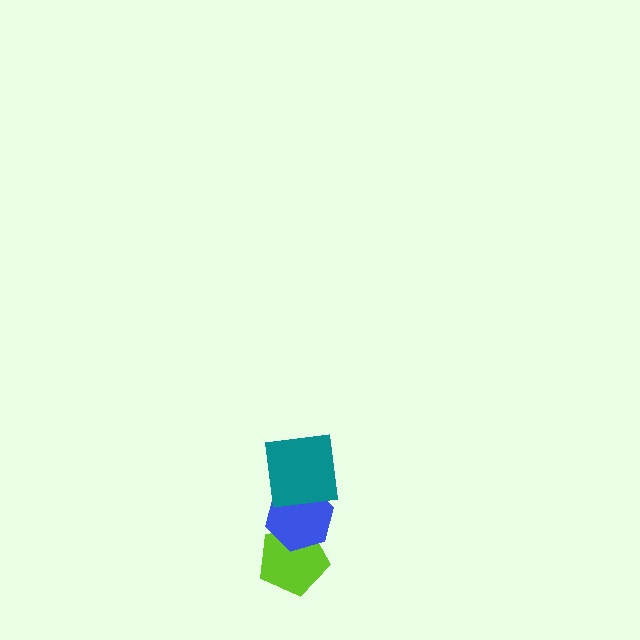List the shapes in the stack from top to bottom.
From top to bottom: the teal square, the blue hexagon, the lime pentagon.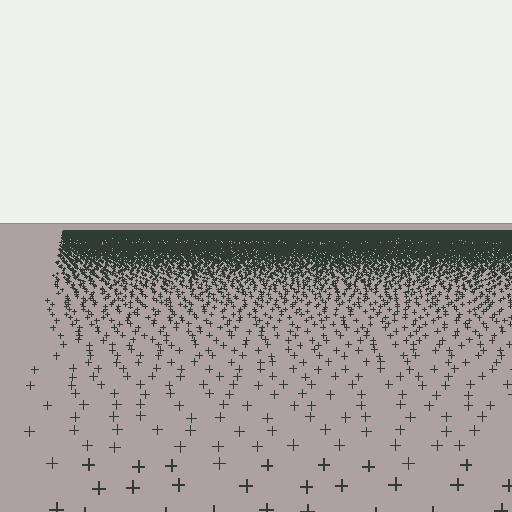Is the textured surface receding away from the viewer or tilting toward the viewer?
The surface is receding away from the viewer. Texture elements get smaller and denser toward the top.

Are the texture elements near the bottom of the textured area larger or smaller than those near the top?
Larger. Near the bottom, elements are closer to the viewer and appear at a bigger on-screen size.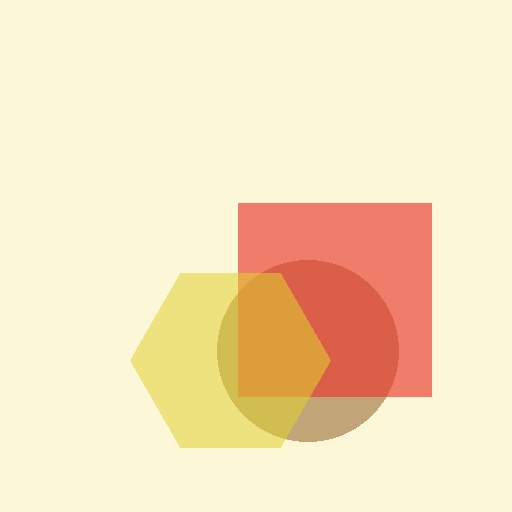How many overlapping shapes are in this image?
There are 3 overlapping shapes in the image.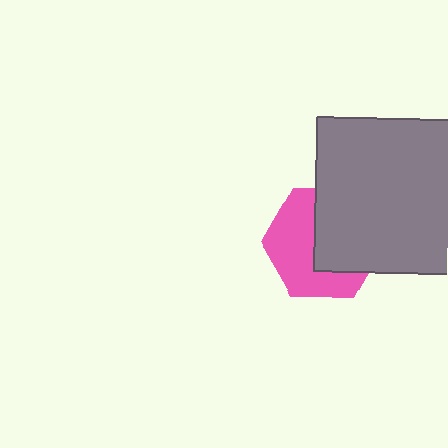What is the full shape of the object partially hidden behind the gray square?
The partially hidden object is a pink hexagon.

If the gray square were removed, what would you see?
You would see the complete pink hexagon.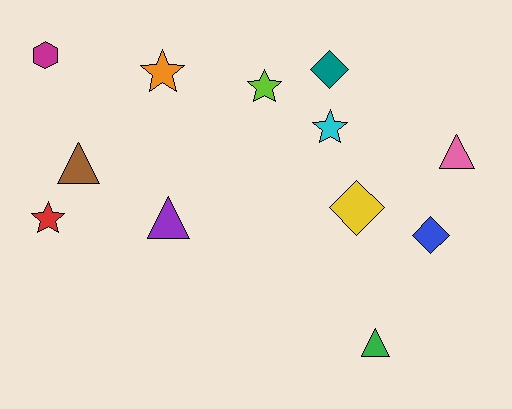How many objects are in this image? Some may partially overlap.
There are 12 objects.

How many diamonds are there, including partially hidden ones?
There are 3 diamonds.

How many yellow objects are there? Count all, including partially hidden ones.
There is 1 yellow object.